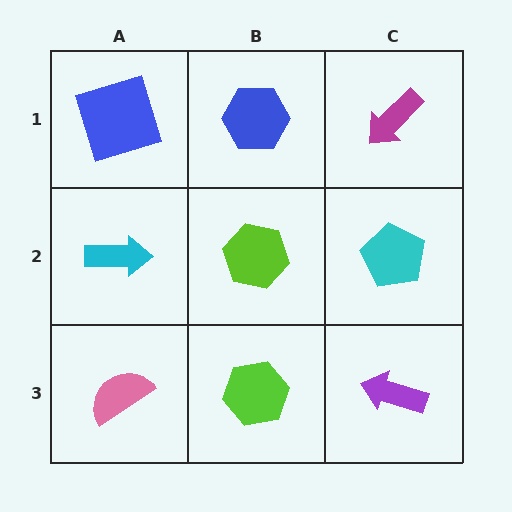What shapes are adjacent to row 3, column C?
A cyan pentagon (row 2, column C), a lime hexagon (row 3, column B).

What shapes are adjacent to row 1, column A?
A cyan arrow (row 2, column A), a blue hexagon (row 1, column B).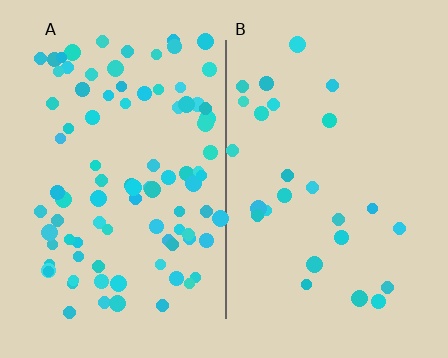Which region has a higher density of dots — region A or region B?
A (the left).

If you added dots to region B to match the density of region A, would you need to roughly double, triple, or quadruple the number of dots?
Approximately triple.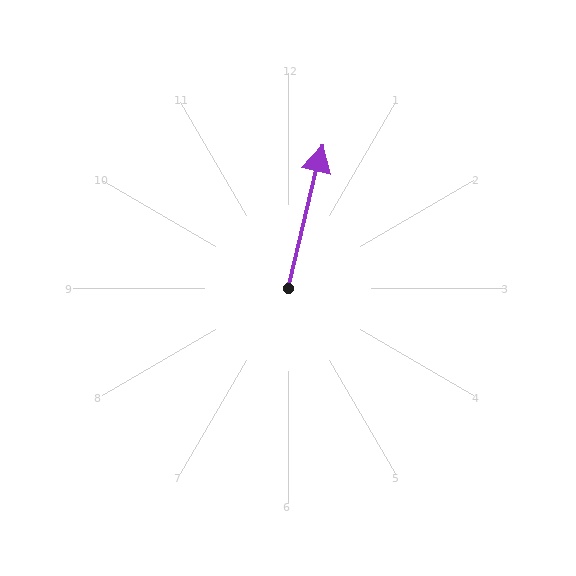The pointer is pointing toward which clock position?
Roughly 12 o'clock.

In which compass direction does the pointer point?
North.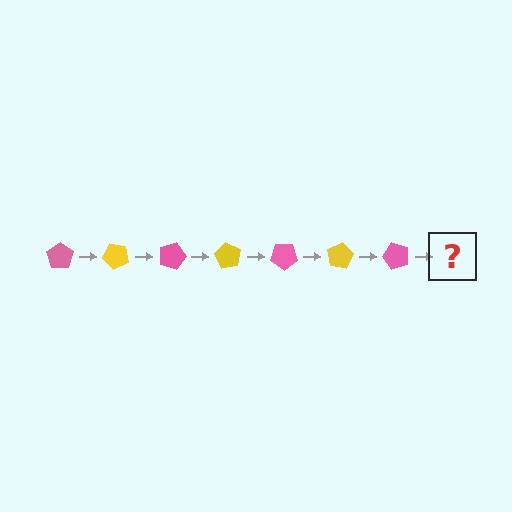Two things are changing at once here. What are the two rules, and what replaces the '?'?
The two rules are that it rotates 45 degrees each step and the color cycles through pink and yellow. The '?' should be a yellow pentagon, rotated 315 degrees from the start.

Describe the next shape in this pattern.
It should be a yellow pentagon, rotated 315 degrees from the start.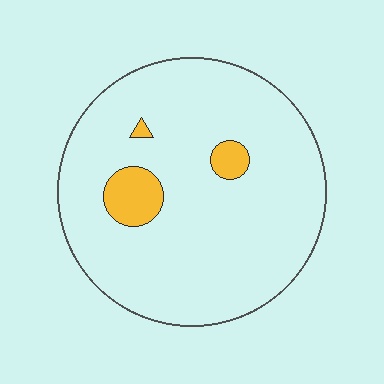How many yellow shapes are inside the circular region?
3.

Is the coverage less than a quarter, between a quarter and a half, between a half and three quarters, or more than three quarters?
Less than a quarter.